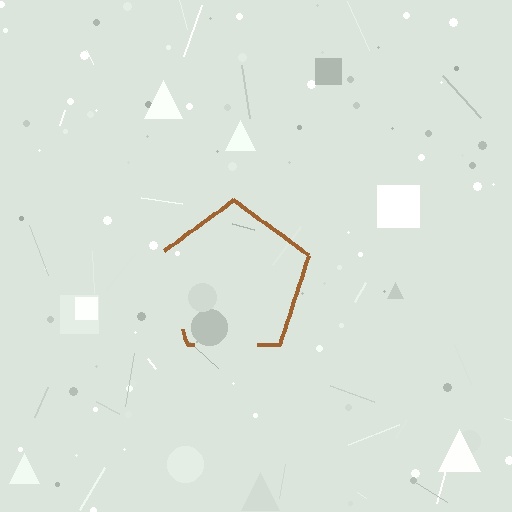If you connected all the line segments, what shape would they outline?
They would outline a pentagon.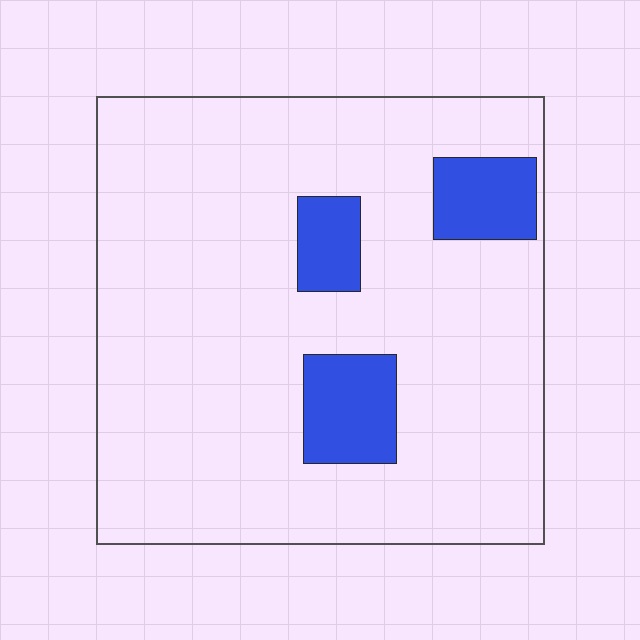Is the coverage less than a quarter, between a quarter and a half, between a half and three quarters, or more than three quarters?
Less than a quarter.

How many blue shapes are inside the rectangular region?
3.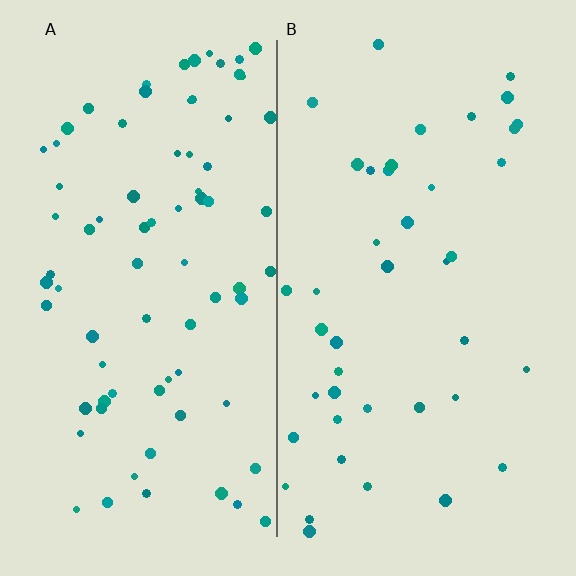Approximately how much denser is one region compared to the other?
Approximately 1.8× — region A over region B.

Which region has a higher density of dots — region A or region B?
A (the left).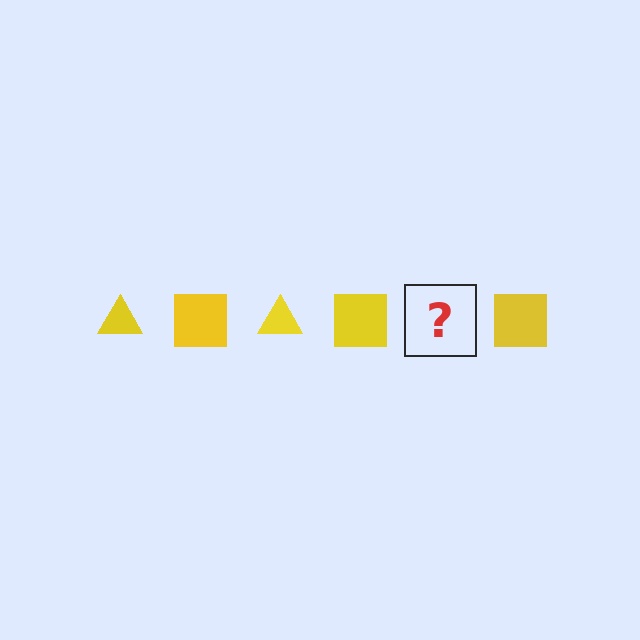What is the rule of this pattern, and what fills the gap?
The rule is that the pattern cycles through triangle, square shapes in yellow. The gap should be filled with a yellow triangle.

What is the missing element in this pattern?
The missing element is a yellow triangle.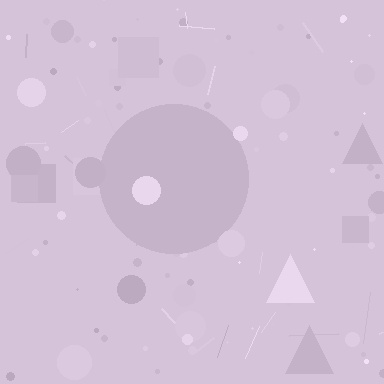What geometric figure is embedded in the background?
A circle is embedded in the background.